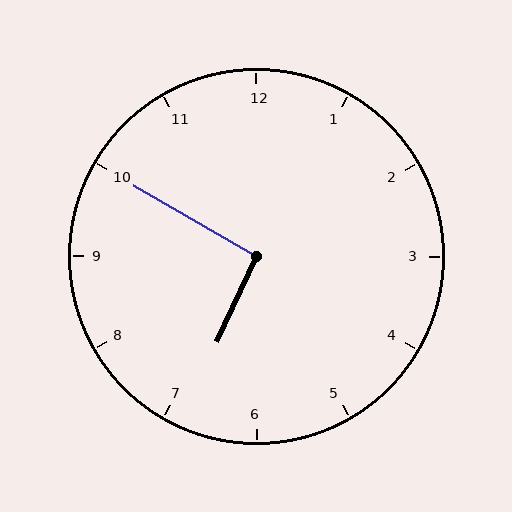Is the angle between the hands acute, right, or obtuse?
It is right.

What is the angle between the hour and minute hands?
Approximately 95 degrees.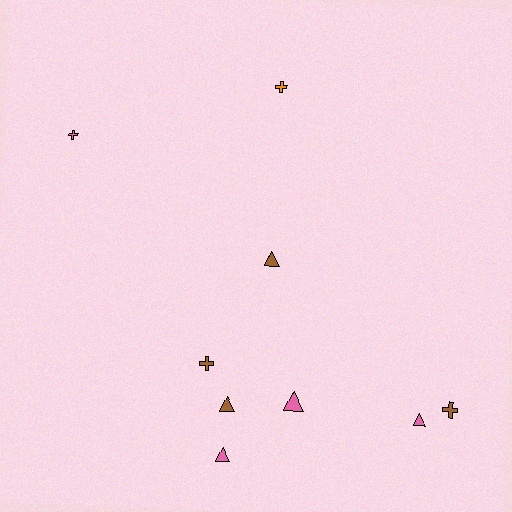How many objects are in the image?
There are 9 objects.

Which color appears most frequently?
Brown, with 4 objects.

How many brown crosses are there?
There are 2 brown crosses.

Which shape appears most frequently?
Triangle, with 5 objects.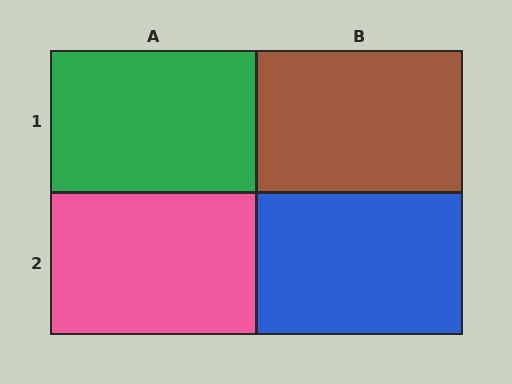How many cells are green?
1 cell is green.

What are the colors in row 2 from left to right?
Pink, blue.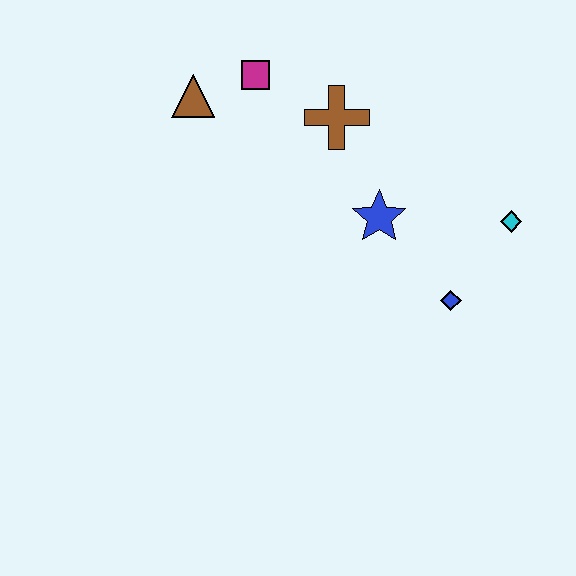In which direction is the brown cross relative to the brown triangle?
The brown cross is to the right of the brown triangle.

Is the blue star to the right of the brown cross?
Yes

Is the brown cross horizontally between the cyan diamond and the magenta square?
Yes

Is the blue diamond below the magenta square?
Yes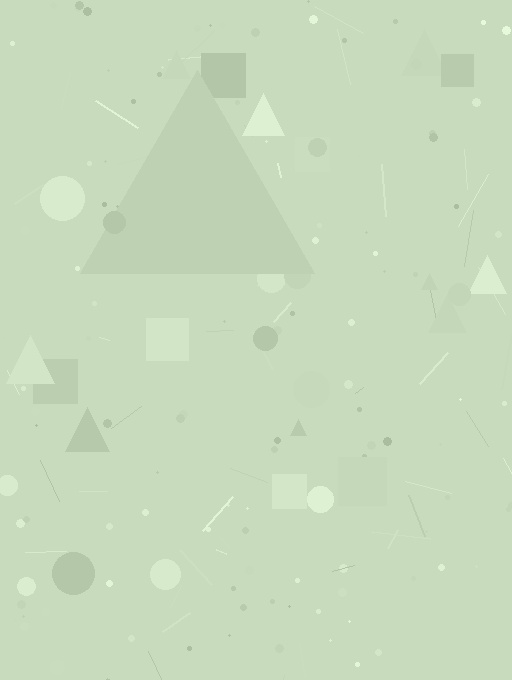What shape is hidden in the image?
A triangle is hidden in the image.